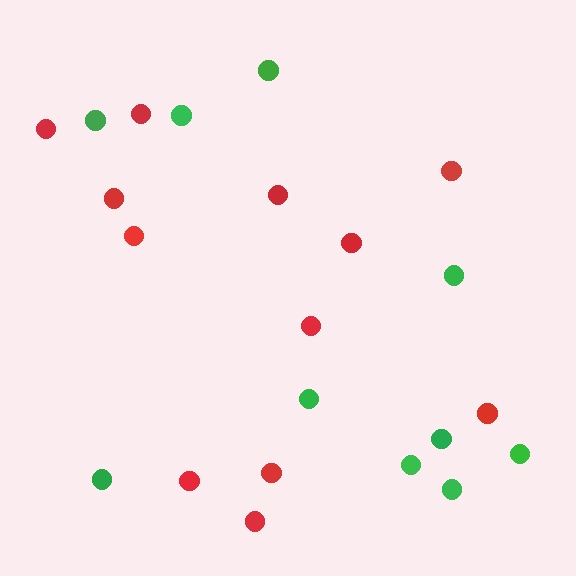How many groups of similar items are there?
There are 2 groups: one group of red circles (12) and one group of green circles (10).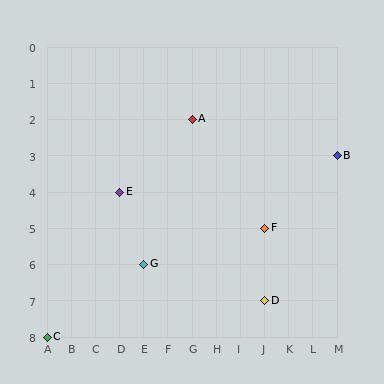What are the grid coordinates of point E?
Point E is at grid coordinates (D, 4).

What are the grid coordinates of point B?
Point B is at grid coordinates (M, 3).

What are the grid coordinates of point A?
Point A is at grid coordinates (G, 2).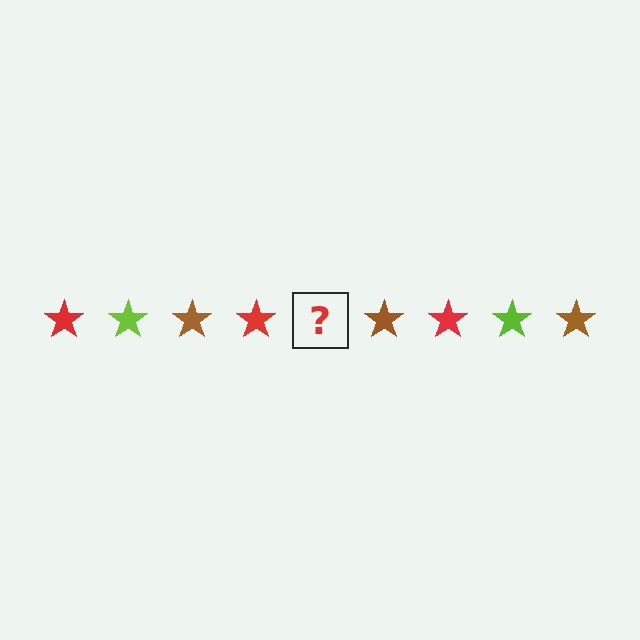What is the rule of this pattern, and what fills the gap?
The rule is that the pattern cycles through red, lime, brown stars. The gap should be filled with a lime star.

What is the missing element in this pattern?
The missing element is a lime star.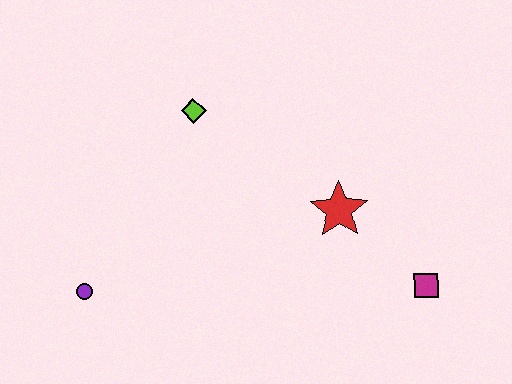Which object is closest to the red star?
The magenta square is closest to the red star.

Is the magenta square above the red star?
No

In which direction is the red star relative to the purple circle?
The red star is to the right of the purple circle.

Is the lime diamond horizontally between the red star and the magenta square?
No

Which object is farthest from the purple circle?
The magenta square is farthest from the purple circle.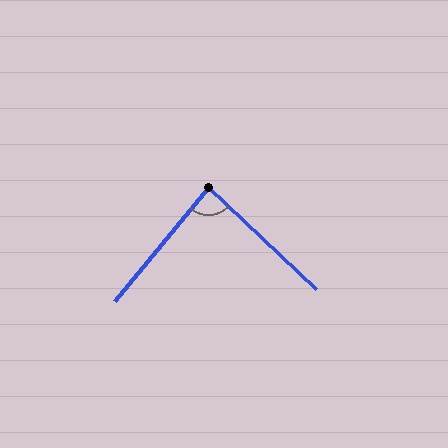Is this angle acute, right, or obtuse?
It is approximately a right angle.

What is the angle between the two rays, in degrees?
Approximately 86 degrees.